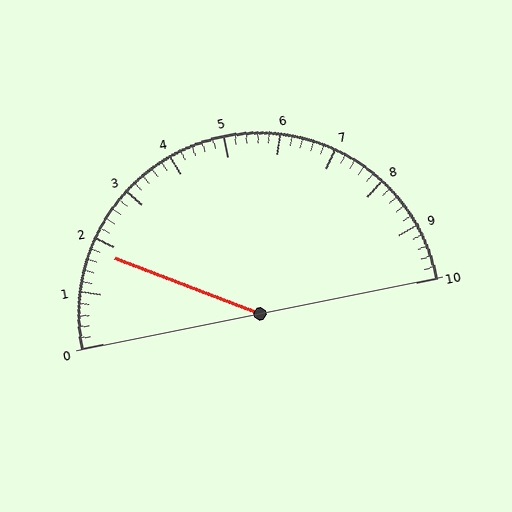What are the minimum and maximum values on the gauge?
The gauge ranges from 0 to 10.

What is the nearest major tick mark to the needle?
The nearest major tick mark is 2.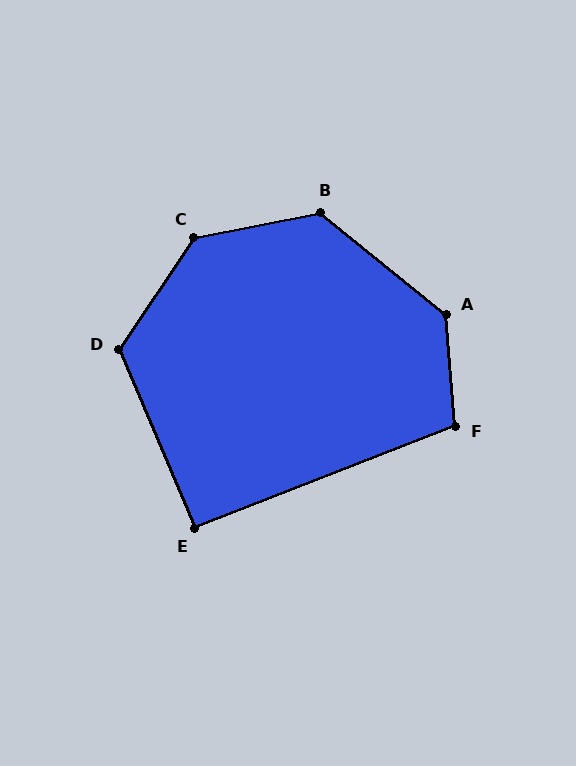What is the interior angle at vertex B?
Approximately 130 degrees (obtuse).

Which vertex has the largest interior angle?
C, at approximately 135 degrees.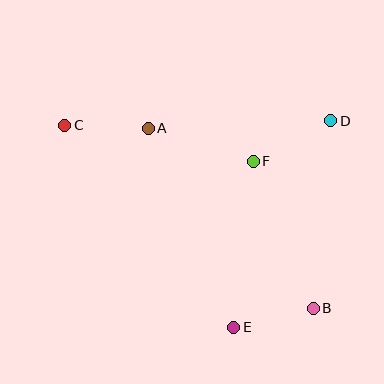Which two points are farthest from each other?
Points B and C are farthest from each other.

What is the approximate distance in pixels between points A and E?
The distance between A and E is approximately 216 pixels.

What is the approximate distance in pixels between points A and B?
The distance between A and B is approximately 244 pixels.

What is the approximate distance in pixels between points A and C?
The distance between A and C is approximately 83 pixels.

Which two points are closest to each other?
Points B and E are closest to each other.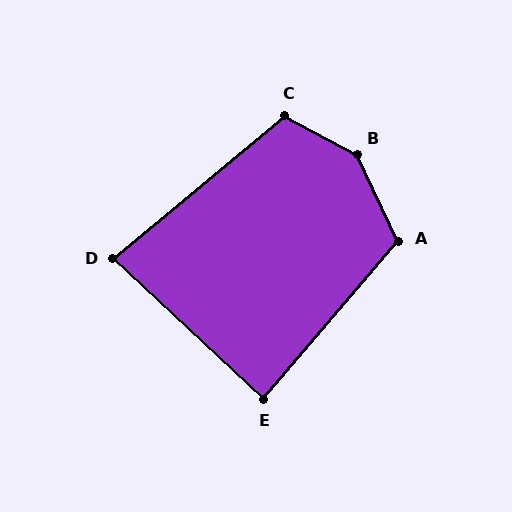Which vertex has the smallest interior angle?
D, at approximately 83 degrees.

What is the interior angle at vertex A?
Approximately 114 degrees (obtuse).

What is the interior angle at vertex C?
Approximately 112 degrees (obtuse).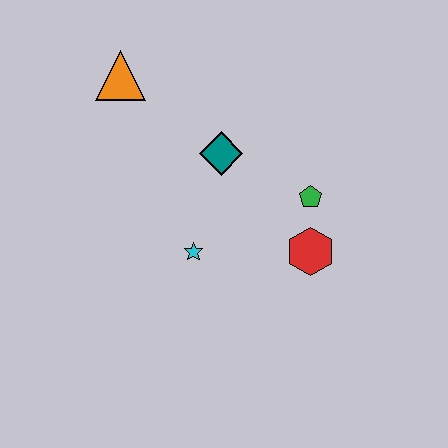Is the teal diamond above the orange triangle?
No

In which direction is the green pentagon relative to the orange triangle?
The green pentagon is to the right of the orange triangle.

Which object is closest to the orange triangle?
The teal diamond is closest to the orange triangle.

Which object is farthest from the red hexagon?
The orange triangle is farthest from the red hexagon.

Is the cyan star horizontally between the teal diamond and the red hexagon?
No